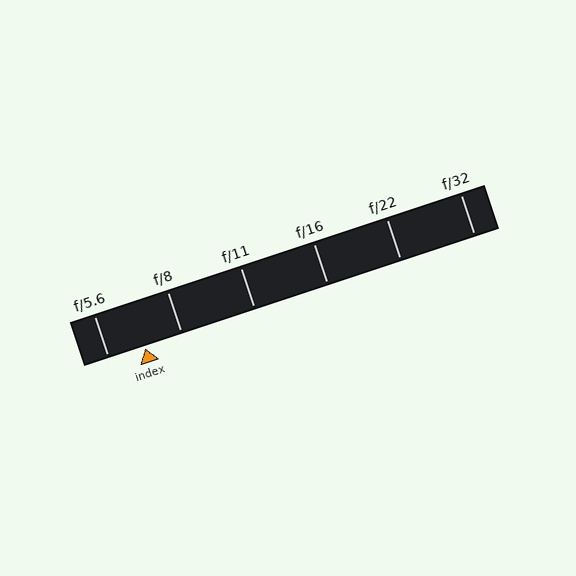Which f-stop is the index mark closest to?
The index mark is closest to f/5.6.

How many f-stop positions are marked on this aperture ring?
There are 6 f-stop positions marked.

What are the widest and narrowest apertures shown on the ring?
The widest aperture shown is f/5.6 and the narrowest is f/32.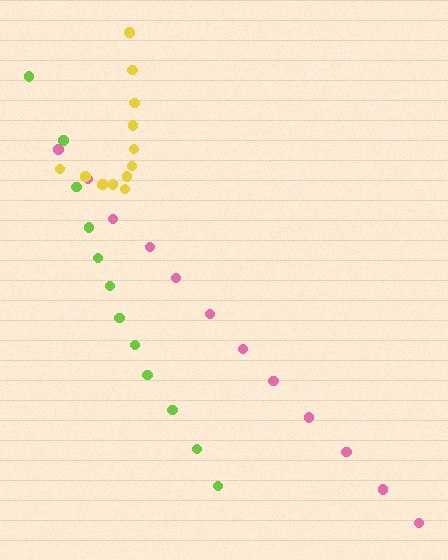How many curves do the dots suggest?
There are 3 distinct paths.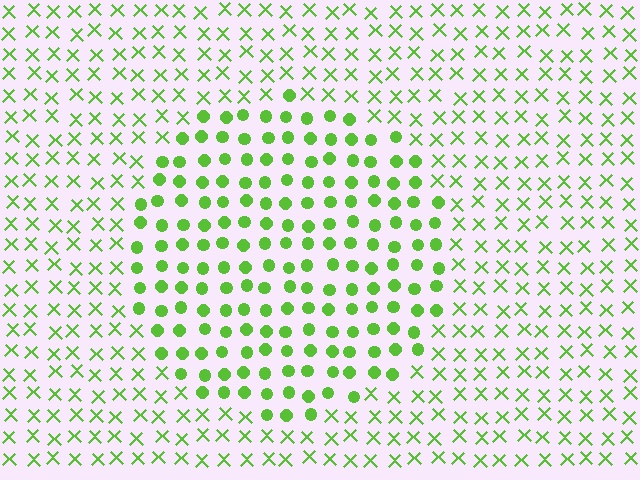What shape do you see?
I see a circle.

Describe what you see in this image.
The image is filled with small lime elements arranged in a uniform grid. A circle-shaped region contains circles, while the surrounding area contains X marks. The boundary is defined purely by the change in element shape.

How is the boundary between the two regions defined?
The boundary is defined by a change in element shape: circles inside vs. X marks outside. All elements share the same color and spacing.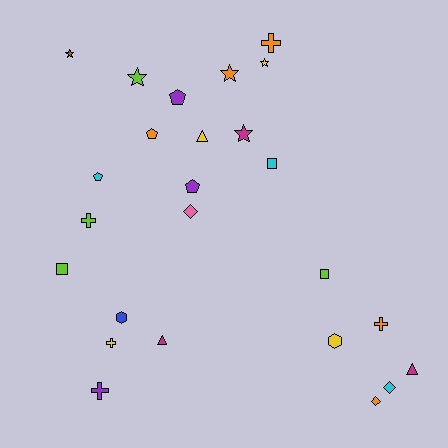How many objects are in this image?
There are 25 objects.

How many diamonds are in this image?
There are 3 diamonds.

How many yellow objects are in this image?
There are 4 yellow objects.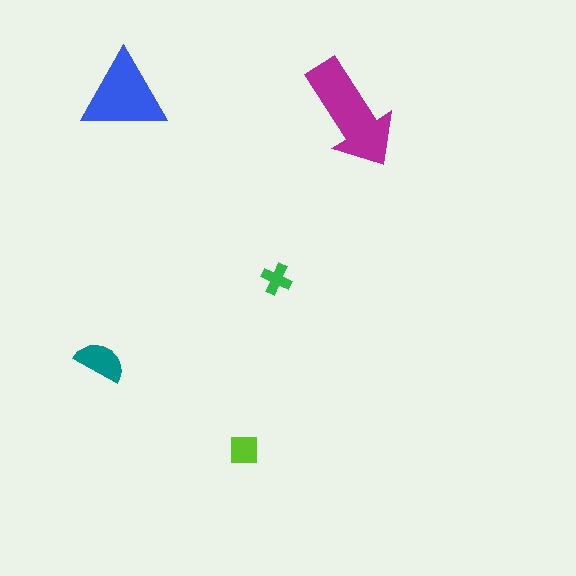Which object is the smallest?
The green cross.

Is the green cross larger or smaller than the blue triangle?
Smaller.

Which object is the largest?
The magenta arrow.